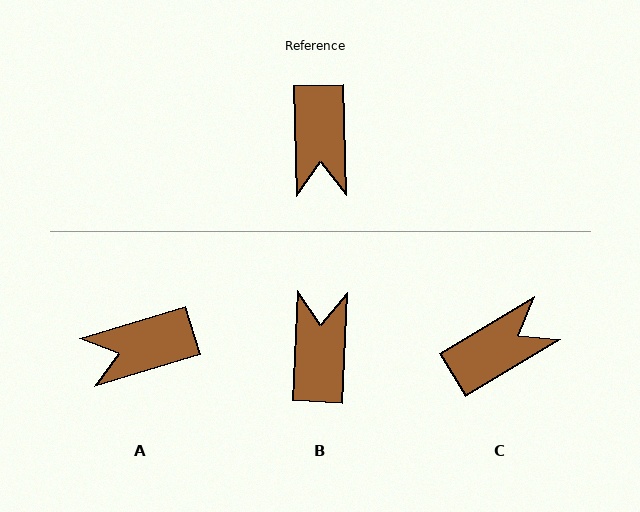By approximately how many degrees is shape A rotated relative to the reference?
Approximately 75 degrees clockwise.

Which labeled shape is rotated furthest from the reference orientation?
B, about 176 degrees away.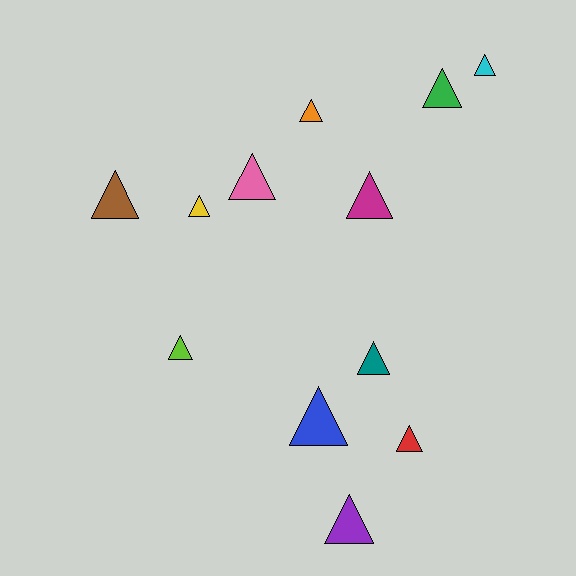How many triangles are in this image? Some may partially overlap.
There are 12 triangles.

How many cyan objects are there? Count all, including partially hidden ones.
There is 1 cyan object.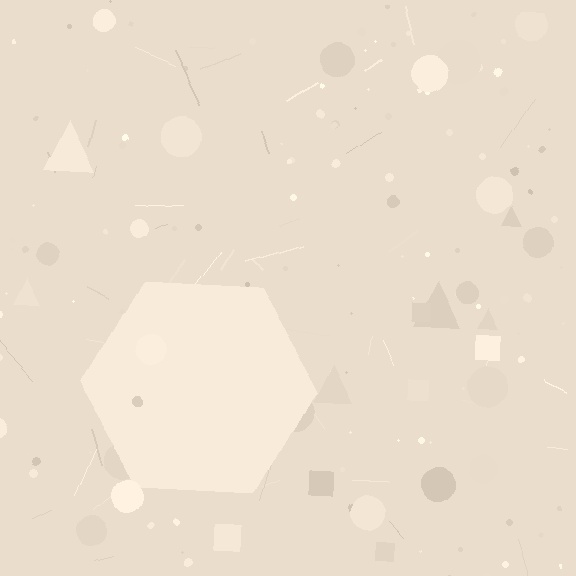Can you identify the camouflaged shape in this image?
The camouflaged shape is a hexagon.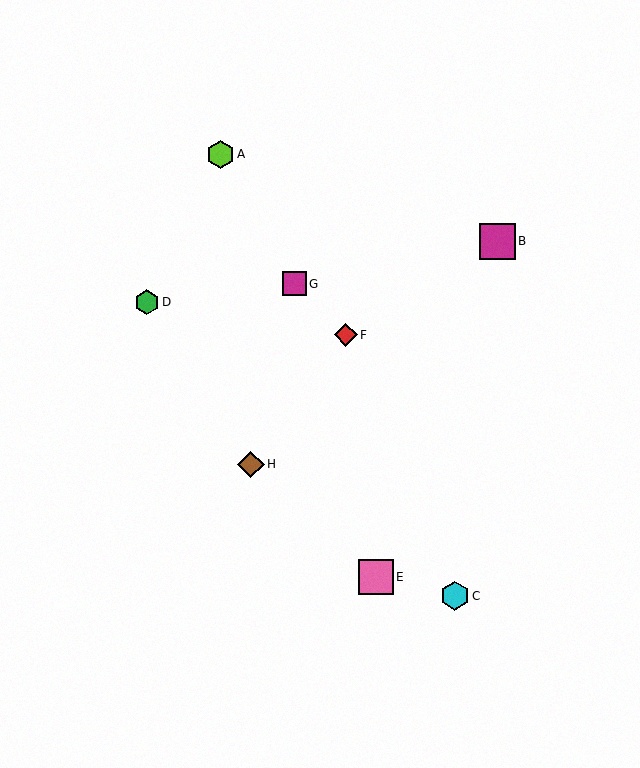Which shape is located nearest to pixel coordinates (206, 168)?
The lime hexagon (labeled A) at (220, 154) is nearest to that location.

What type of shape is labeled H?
Shape H is a brown diamond.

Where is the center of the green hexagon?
The center of the green hexagon is at (147, 302).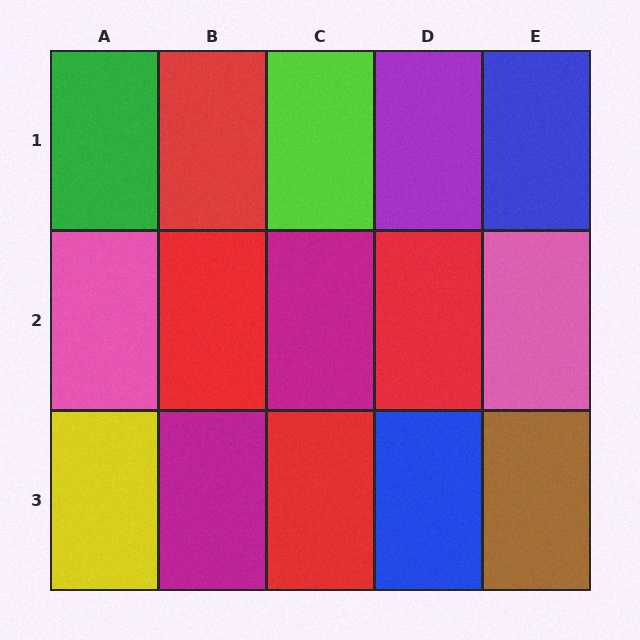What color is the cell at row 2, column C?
Magenta.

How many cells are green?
1 cell is green.